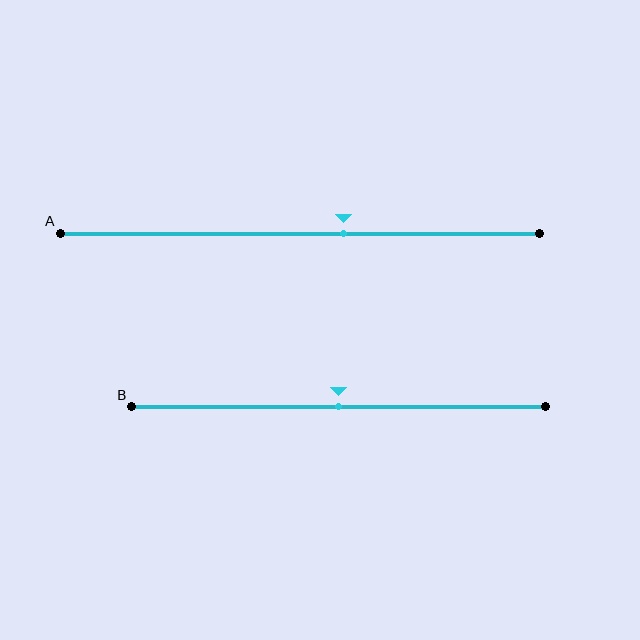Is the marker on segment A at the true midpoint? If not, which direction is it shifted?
No, the marker on segment A is shifted to the right by about 9% of the segment length.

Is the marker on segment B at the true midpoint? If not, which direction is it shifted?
Yes, the marker on segment B is at the true midpoint.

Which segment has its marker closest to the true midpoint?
Segment B has its marker closest to the true midpoint.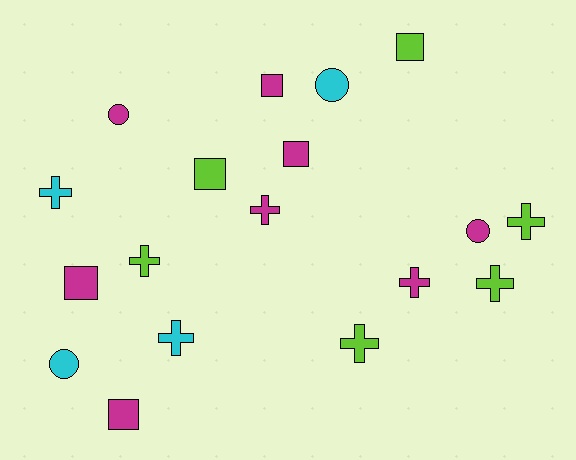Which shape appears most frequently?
Cross, with 8 objects.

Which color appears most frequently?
Magenta, with 8 objects.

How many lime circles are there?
There are no lime circles.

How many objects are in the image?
There are 18 objects.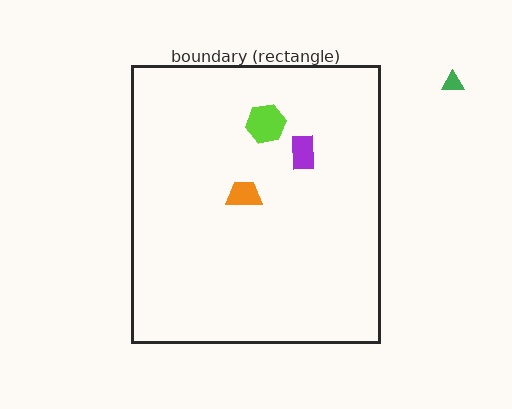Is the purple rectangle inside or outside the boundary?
Inside.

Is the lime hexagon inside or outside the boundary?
Inside.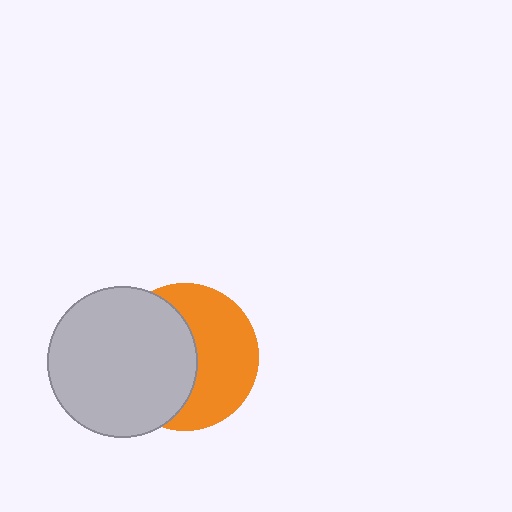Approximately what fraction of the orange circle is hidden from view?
Roughly 49% of the orange circle is hidden behind the light gray circle.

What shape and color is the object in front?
The object in front is a light gray circle.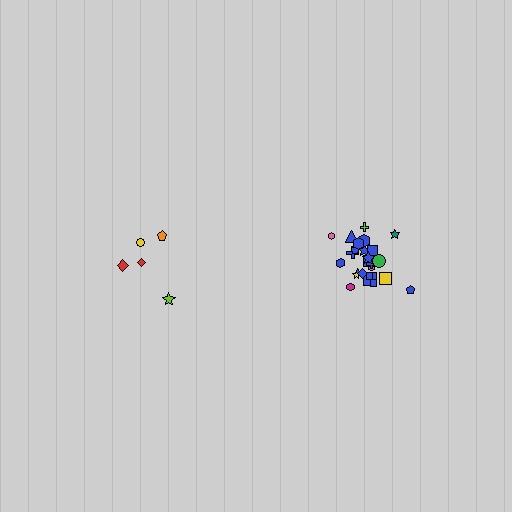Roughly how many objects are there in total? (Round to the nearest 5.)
Roughly 30 objects in total.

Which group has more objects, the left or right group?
The right group.